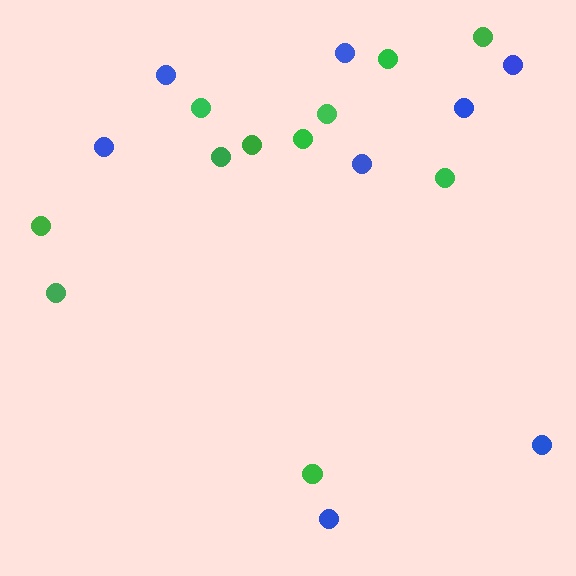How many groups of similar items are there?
There are 2 groups: one group of blue circles (8) and one group of green circles (11).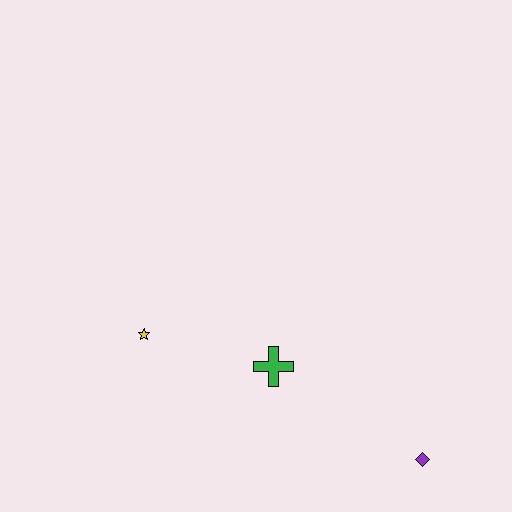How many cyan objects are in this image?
There are no cyan objects.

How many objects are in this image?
There are 3 objects.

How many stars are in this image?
There is 1 star.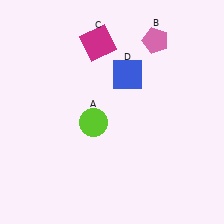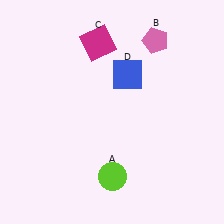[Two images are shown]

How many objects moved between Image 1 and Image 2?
1 object moved between the two images.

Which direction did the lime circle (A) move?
The lime circle (A) moved down.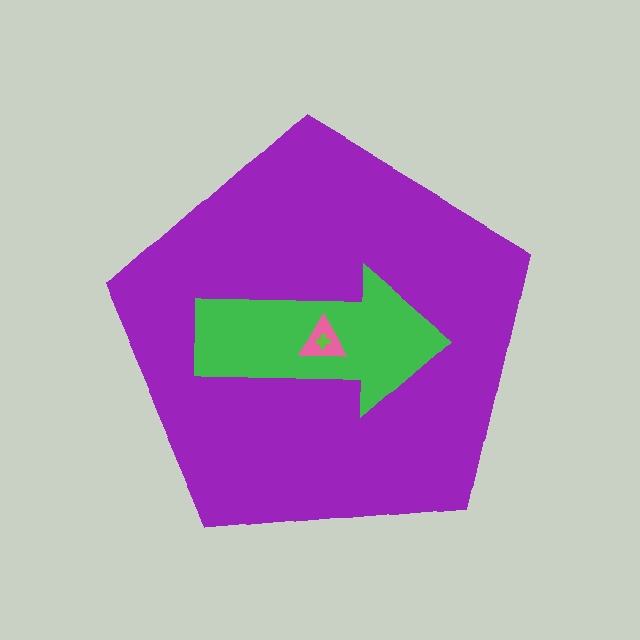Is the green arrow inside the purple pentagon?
Yes.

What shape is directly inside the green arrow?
The pink triangle.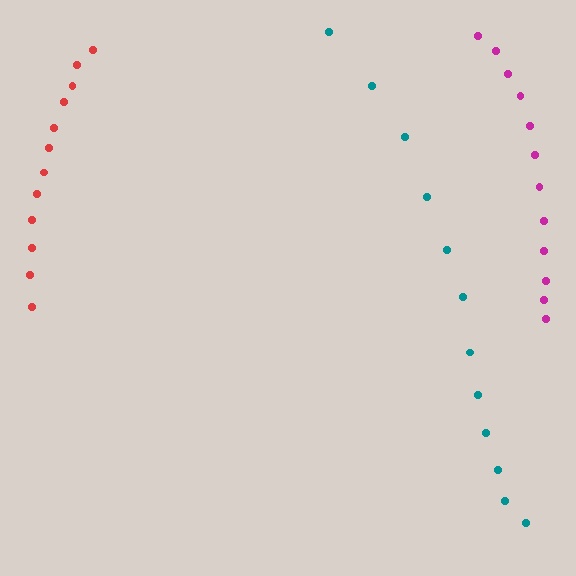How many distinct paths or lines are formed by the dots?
There are 3 distinct paths.